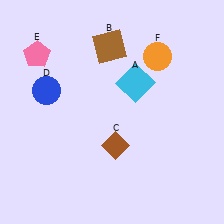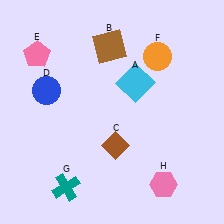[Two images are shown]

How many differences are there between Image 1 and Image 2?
There are 2 differences between the two images.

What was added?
A teal cross (G), a pink hexagon (H) were added in Image 2.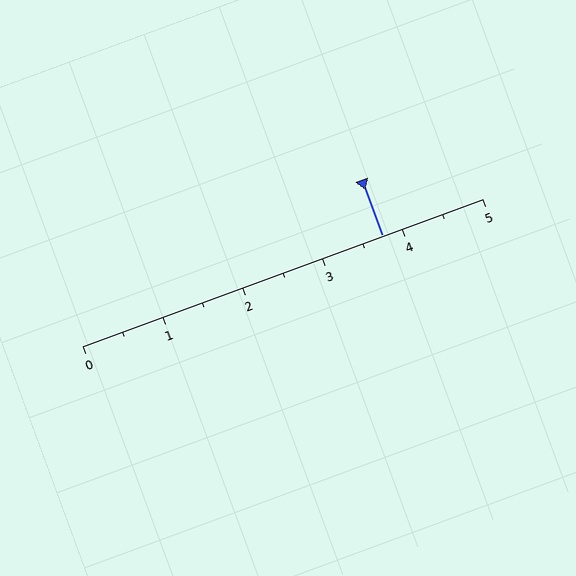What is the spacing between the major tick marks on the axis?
The major ticks are spaced 1 apart.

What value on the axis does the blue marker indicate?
The marker indicates approximately 3.8.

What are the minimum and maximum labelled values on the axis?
The axis runs from 0 to 5.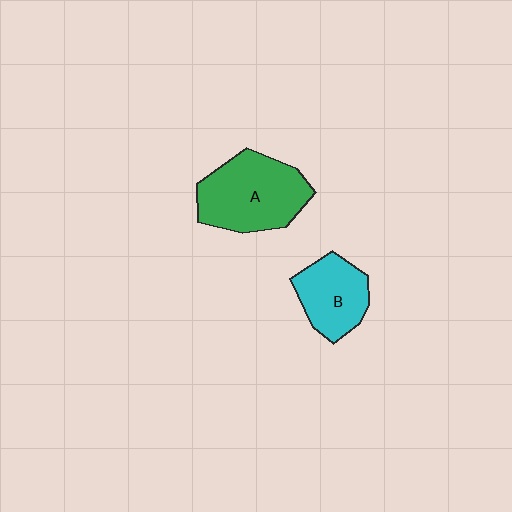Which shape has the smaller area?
Shape B (cyan).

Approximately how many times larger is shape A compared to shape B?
Approximately 1.5 times.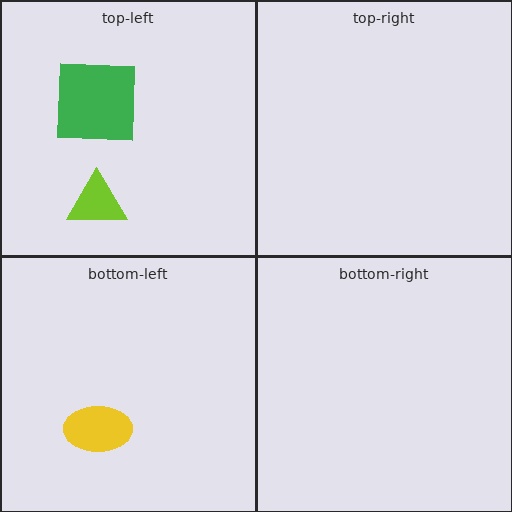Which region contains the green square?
The top-left region.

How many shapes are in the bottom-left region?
1.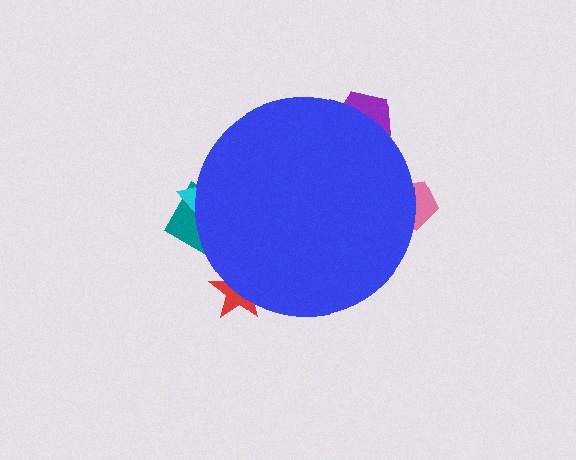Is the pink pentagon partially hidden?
Yes, the pink pentagon is partially hidden behind the blue circle.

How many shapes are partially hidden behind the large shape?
5 shapes are partially hidden.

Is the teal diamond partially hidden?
Yes, the teal diamond is partially hidden behind the blue circle.